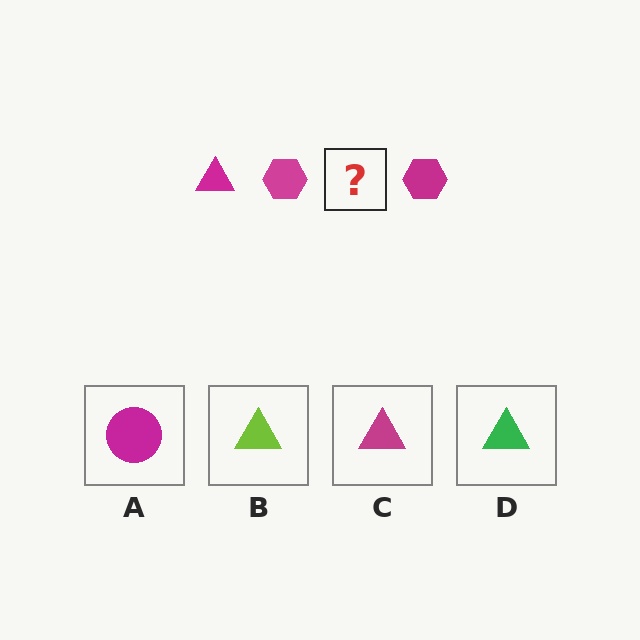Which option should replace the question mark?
Option C.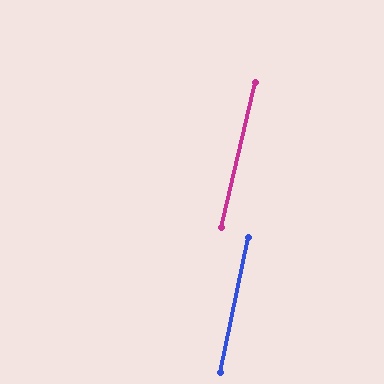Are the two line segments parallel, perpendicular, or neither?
Parallel — their directions differ by only 1.3°.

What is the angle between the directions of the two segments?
Approximately 1 degree.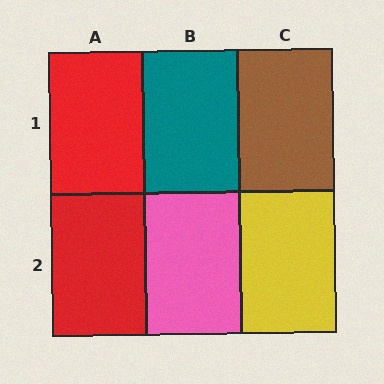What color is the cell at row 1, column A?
Red.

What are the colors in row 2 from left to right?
Red, pink, yellow.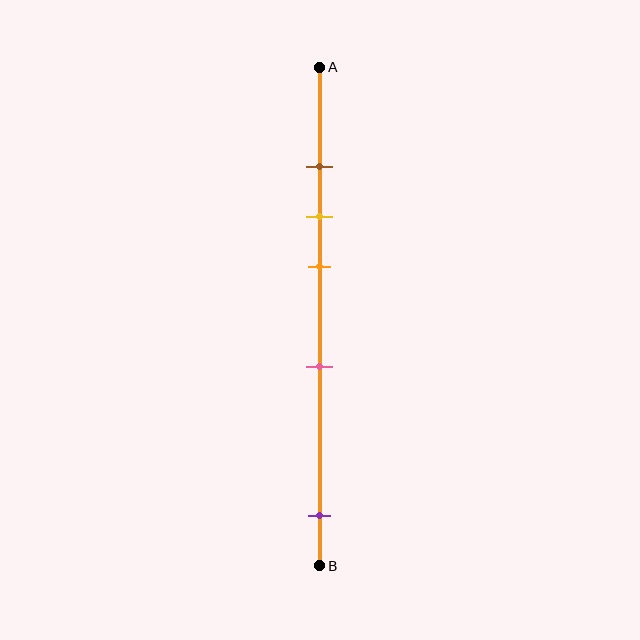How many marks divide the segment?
There are 5 marks dividing the segment.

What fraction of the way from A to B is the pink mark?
The pink mark is approximately 60% (0.6) of the way from A to B.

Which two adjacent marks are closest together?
The brown and yellow marks are the closest adjacent pair.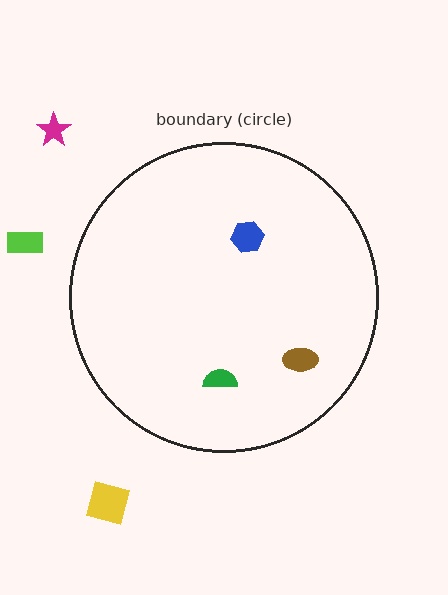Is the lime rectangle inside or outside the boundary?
Outside.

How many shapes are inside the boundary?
3 inside, 3 outside.